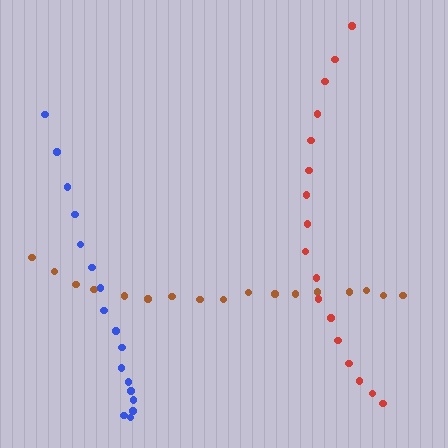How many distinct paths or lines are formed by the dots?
There are 3 distinct paths.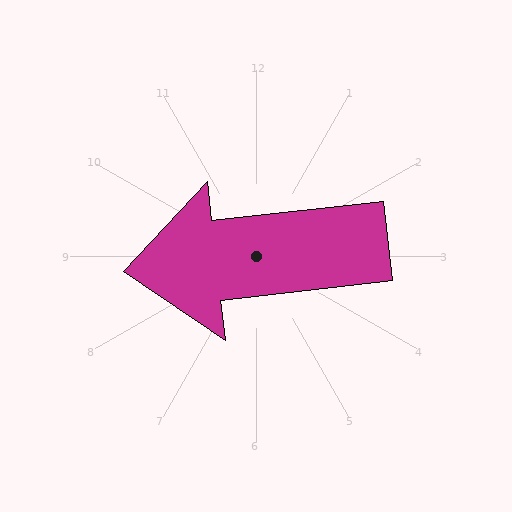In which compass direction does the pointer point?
West.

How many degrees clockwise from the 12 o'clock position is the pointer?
Approximately 264 degrees.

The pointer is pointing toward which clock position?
Roughly 9 o'clock.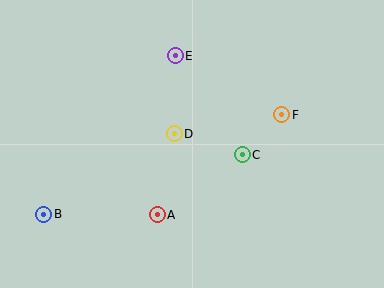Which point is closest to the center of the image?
Point D at (174, 134) is closest to the center.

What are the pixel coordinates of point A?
Point A is at (157, 215).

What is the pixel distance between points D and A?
The distance between D and A is 82 pixels.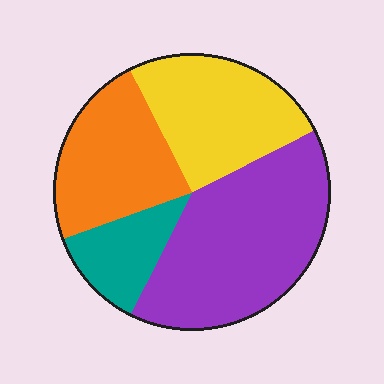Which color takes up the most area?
Purple, at roughly 40%.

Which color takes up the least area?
Teal, at roughly 10%.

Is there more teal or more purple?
Purple.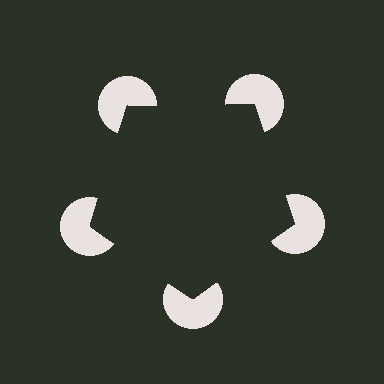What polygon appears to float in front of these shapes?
An illusory pentagon — its edges are inferred from the aligned wedge cuts in the pac-man discs, not physically drawn.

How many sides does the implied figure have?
5 sides.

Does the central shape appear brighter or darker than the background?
It typically appears slightly darker than the background, even though no actual brightness change is drawn.